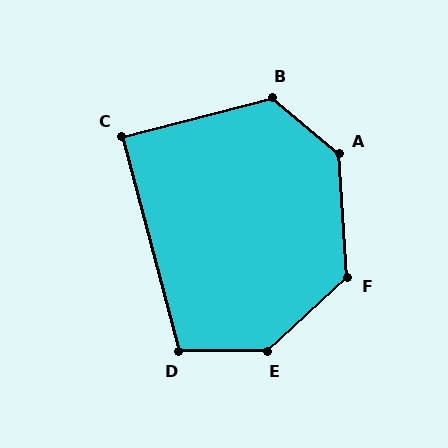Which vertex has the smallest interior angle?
C, at approximately 89 degrees.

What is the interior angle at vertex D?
Approximately 105 degrees (obtuse).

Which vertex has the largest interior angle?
E, at approximately 137 degrees.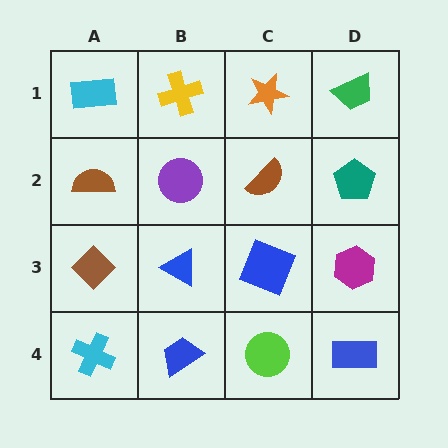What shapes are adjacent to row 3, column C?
A brown semicircle (row 2, column C), a lime circle (row 4, column C), a blue triangle (row 3, column B), a magenta hexagon (row 3, column D).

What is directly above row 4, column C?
A blue square.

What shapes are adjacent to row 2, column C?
An orange star (row 1, column C), a blue square (row 3, column C), a purple circle (row 2, column B), a teal pentagon (row 2, column D).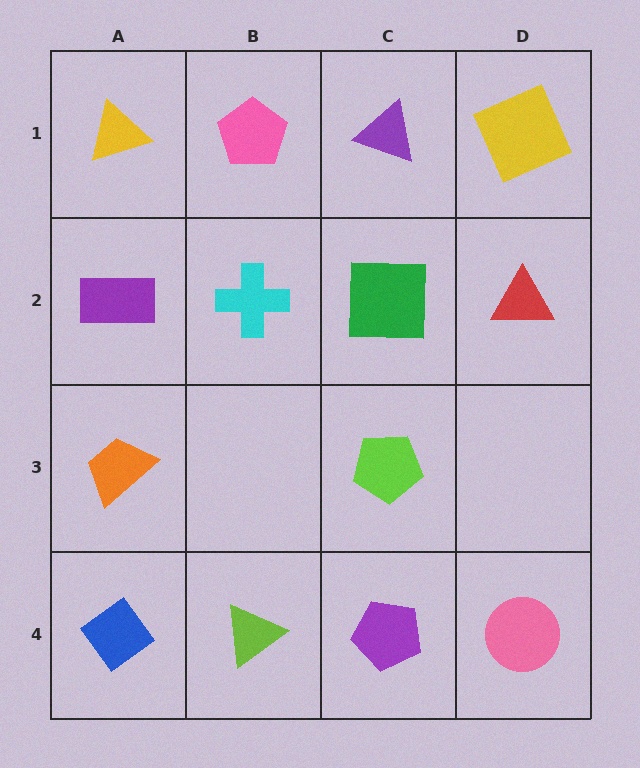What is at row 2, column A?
A purple rectangle.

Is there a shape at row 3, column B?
No, that cell is empty.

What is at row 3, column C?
A lime pentagon.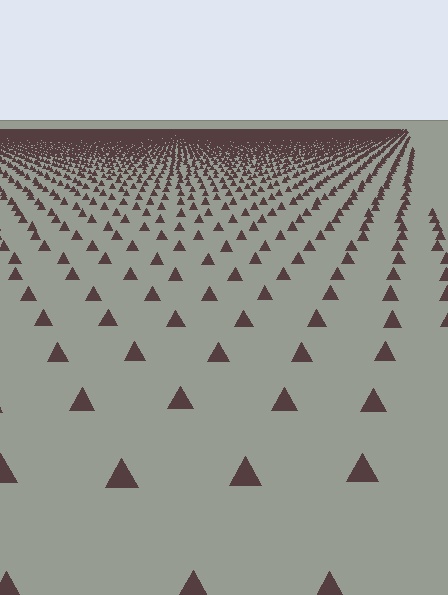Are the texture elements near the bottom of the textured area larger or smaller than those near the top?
Larger. Near the bottom, elements are closer to the viewer and appear at a bigger on-screen size.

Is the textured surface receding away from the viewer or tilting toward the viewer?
The surface is receding away from the viewer. Texture elements get smaller and denser toward the top.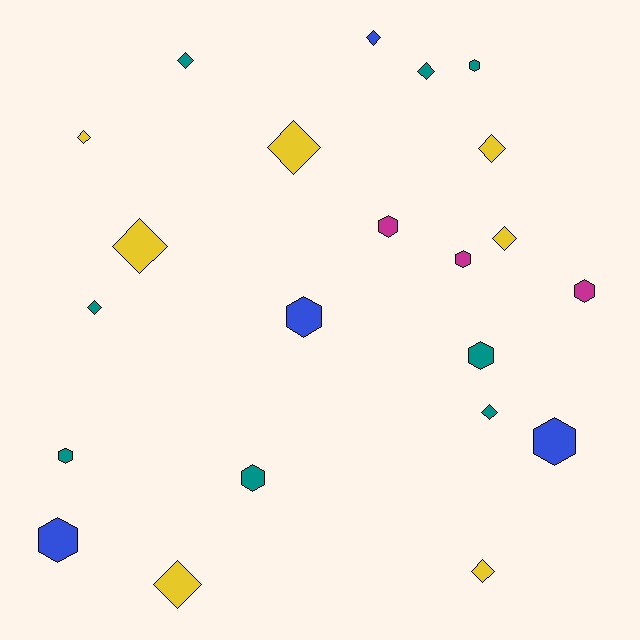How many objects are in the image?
There are 22 objects.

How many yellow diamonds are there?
There are 7 yellow diamonds.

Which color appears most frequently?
Teal, with 8 objects.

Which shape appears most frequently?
Diamond, with 12 objects.